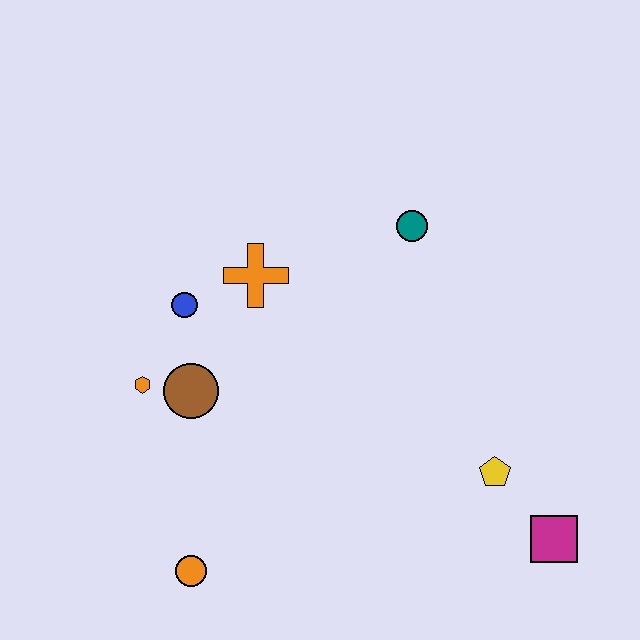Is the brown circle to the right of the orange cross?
No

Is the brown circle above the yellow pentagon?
Yes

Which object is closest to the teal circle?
The orange cross is closest to the teal circle.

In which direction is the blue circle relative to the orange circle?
The blue circle is above the orange circle.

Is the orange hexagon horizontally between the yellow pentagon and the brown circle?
No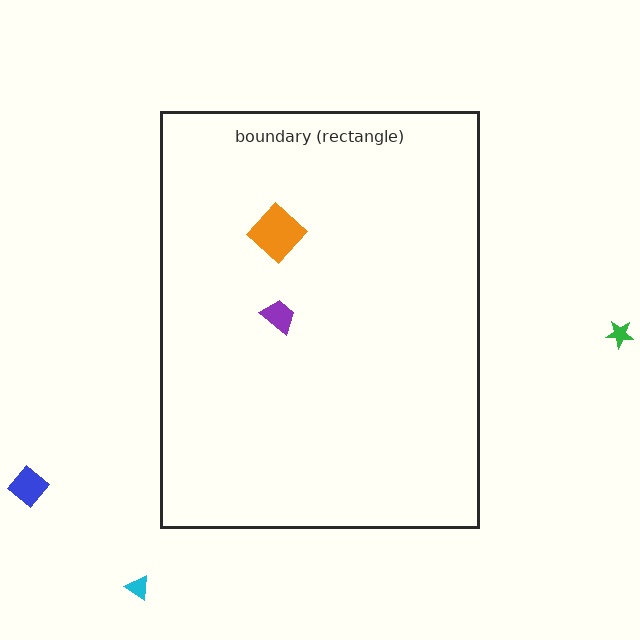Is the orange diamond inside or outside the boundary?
Inside.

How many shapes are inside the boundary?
2 inside, 3 outside.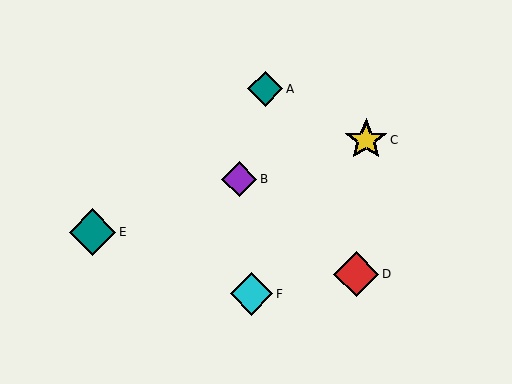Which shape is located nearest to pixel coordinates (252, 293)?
The cyan diamond (labeled F) at (251, 294) is nearest to that location.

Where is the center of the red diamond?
The center of the red diamond is at (356, 274).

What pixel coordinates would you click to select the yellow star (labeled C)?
Click at (366, 140) to select the yellow star C.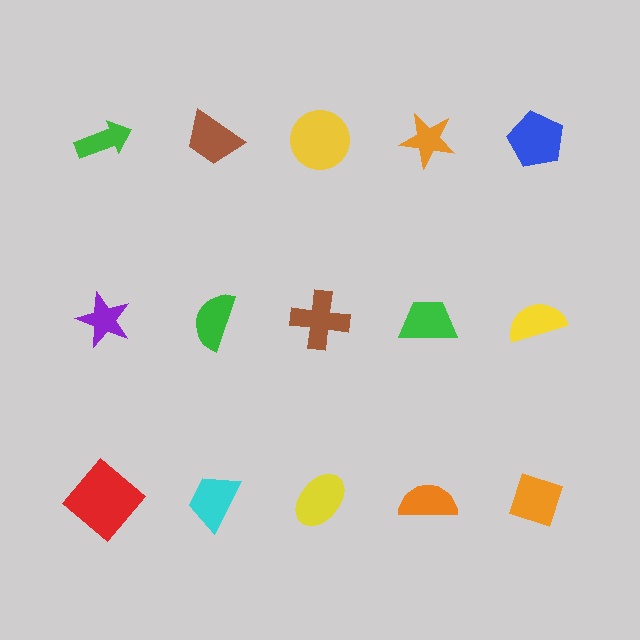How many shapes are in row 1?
5 shapes.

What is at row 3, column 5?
An orange diamond.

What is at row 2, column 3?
A brown cross.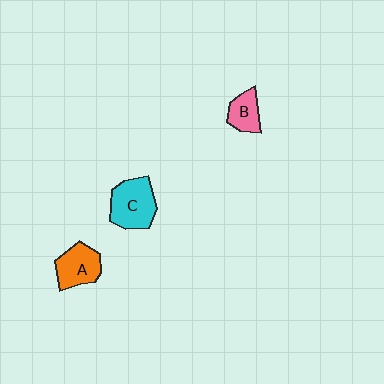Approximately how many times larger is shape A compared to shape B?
Approximately 1.4 times.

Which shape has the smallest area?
Shape B (pink).